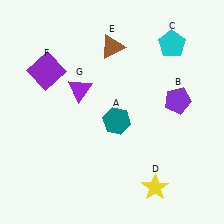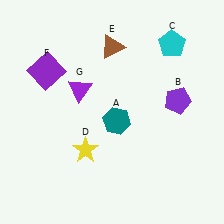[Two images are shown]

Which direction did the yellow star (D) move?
The yellow star (D) moved left.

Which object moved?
The yellow star (D) moved left.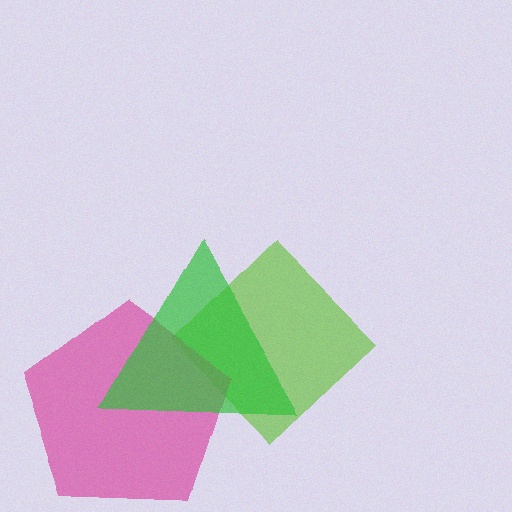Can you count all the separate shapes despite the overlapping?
Yes, there are 3 separate shapes.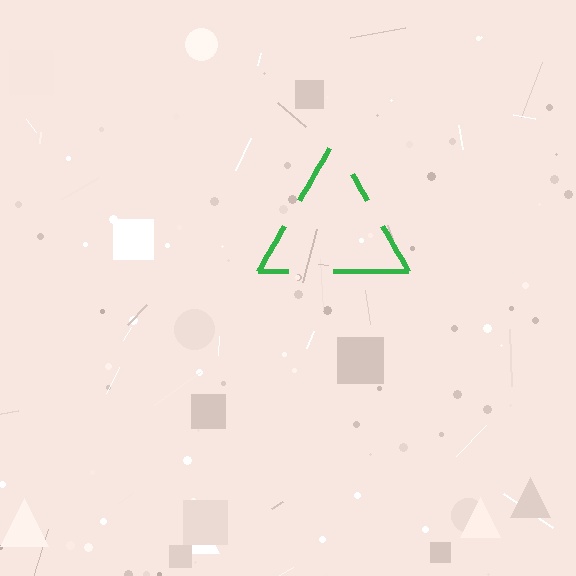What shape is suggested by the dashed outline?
The dashed outline suggests a triangle.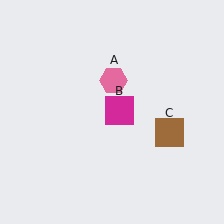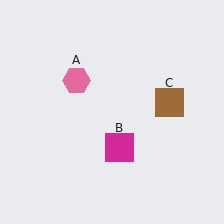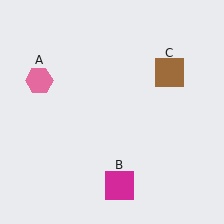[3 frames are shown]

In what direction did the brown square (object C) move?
The brown square (object C) moved up.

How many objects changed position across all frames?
3 objects changed position: pink hexagon (object A), magenta square (object B), brown square (object C).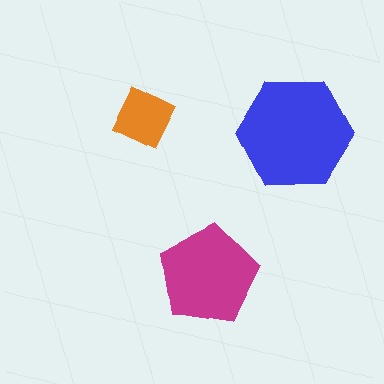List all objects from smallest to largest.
The orange square, the magenta pentagon, the blue hexagon.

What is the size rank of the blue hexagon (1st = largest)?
1st.